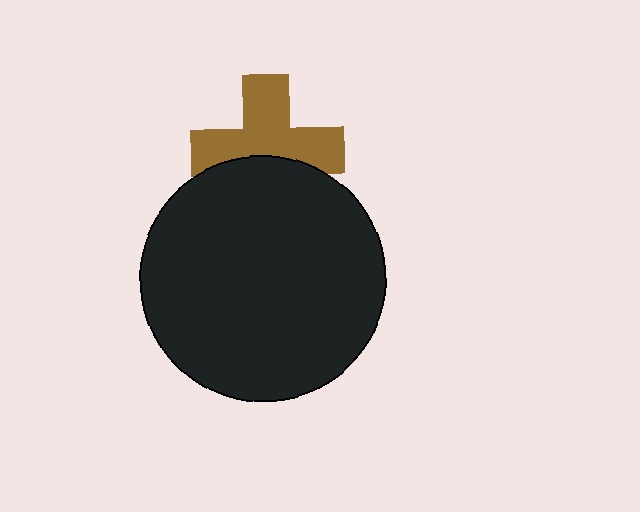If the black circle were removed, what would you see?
You would see the complete brown cross.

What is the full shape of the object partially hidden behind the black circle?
The partially hidden object is a brown cross.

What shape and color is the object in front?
The object in front is a black circle.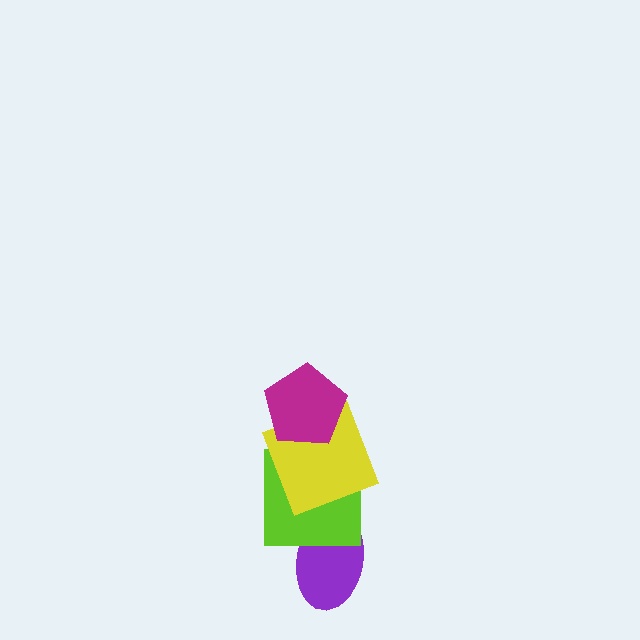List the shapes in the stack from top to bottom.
From top to bottom: the magenta pentagon, the yellow square, the lime square, the purple ellipse.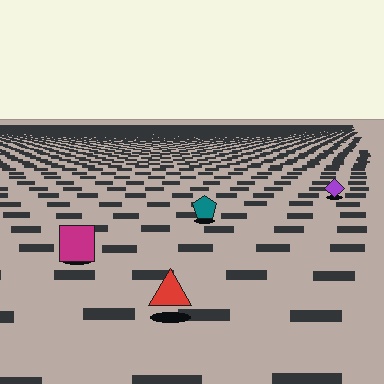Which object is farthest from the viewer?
The purple diamond is farthest from the viewer. It appears smaller and the ground texture around it is denser.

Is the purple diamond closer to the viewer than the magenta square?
No. The magenta square is closer — you can tell from the texture gradient: the ground texture is coarser near it.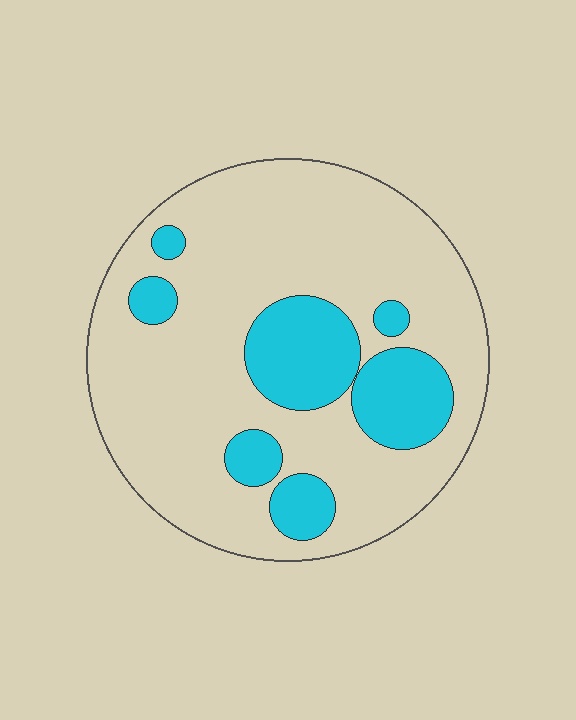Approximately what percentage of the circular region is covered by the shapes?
Approximately 25%.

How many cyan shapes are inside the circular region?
7.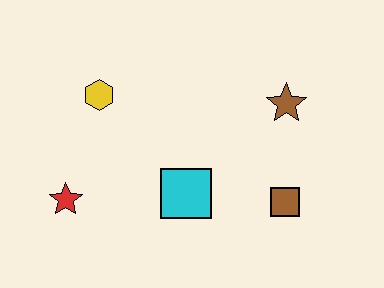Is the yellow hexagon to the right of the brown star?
No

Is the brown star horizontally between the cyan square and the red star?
No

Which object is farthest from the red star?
The brown star is farthest from the red star.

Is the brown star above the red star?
Yes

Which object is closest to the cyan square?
The brown square is closest to the cyan square.